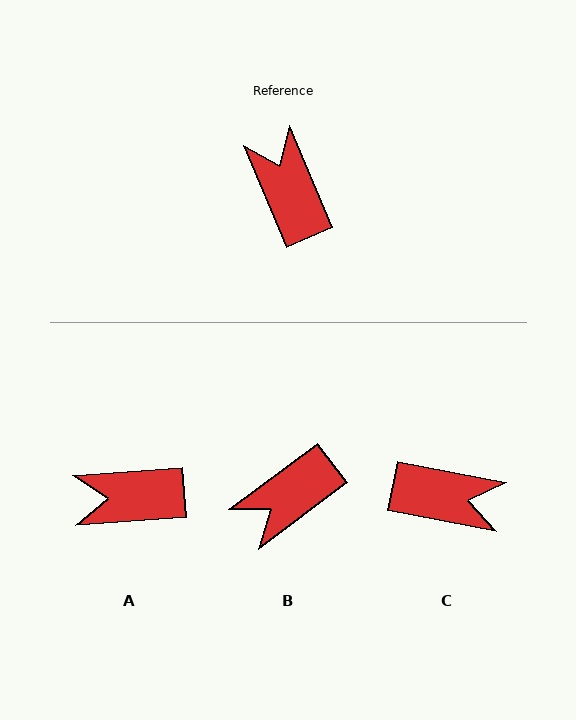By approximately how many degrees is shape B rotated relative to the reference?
Approximately 104 degrees counter-clockwise.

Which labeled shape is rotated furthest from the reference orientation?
C, about 124 degrees away.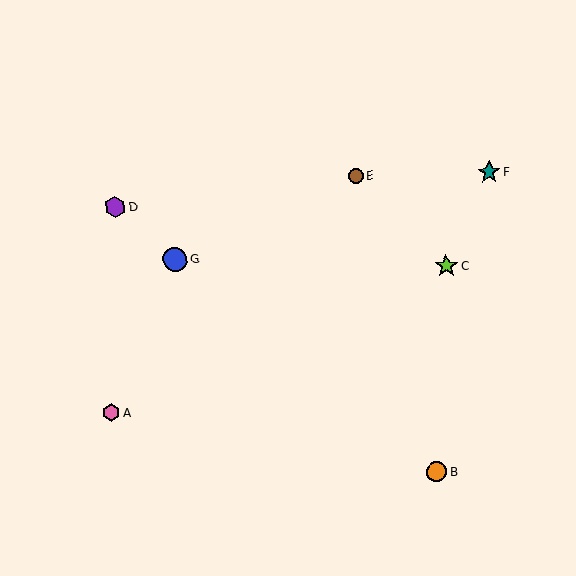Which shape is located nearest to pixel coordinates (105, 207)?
The purple hexagon (labeled D) at (115, 207) is nearest to that location.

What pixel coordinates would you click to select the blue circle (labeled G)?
Click at (175, 259) to select the blue circle G.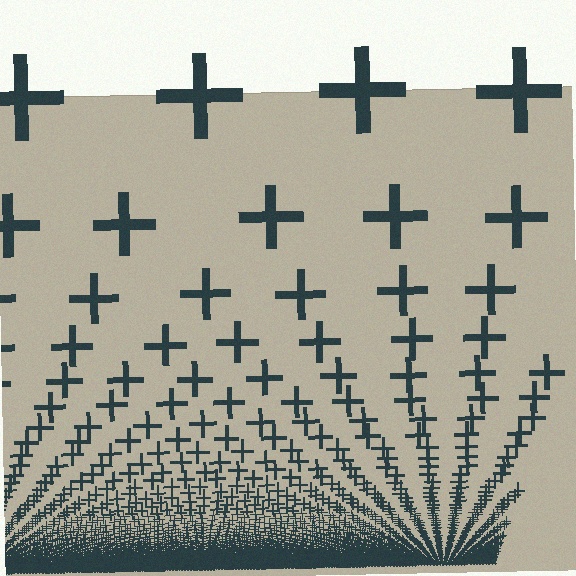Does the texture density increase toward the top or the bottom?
Density increases toward the bottom.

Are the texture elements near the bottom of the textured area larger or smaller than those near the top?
Smaller. The gradient is inverted — elements near the bottom are smaller and denser.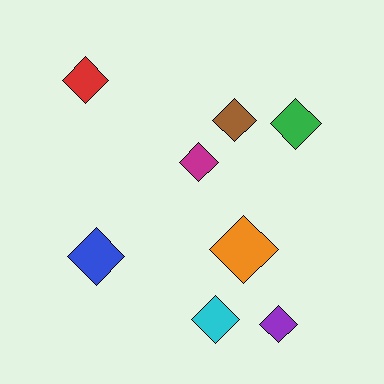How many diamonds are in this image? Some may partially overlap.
There are 8 diamonds.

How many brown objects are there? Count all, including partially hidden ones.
There is 1 brown object.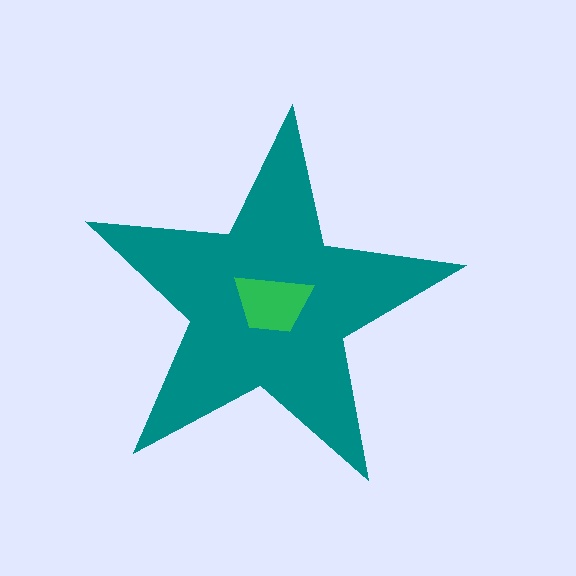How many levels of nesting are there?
2.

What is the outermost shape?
The teal star.